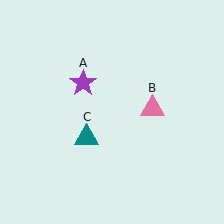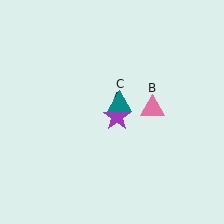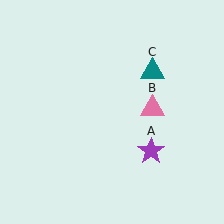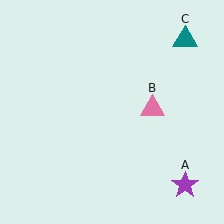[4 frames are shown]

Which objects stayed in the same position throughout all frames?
Pink triangle (object B) remained stationary.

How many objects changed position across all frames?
2 objects changed position: purple star (object A), teal triangle (object C).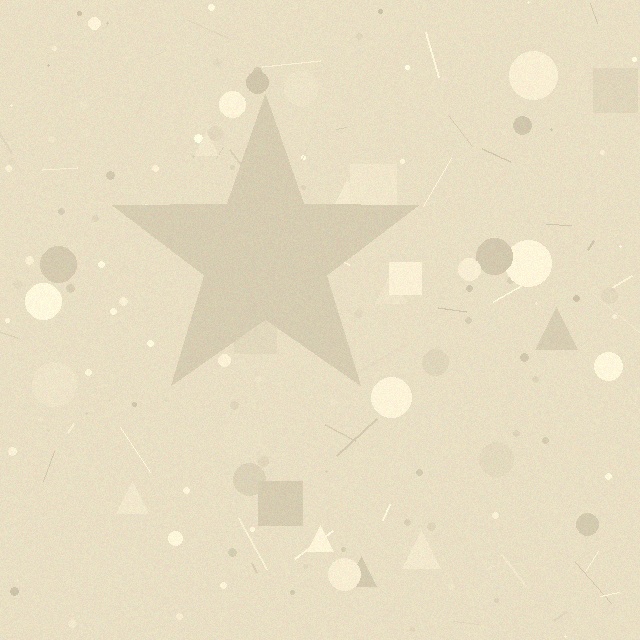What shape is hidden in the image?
A star is hidden in the image.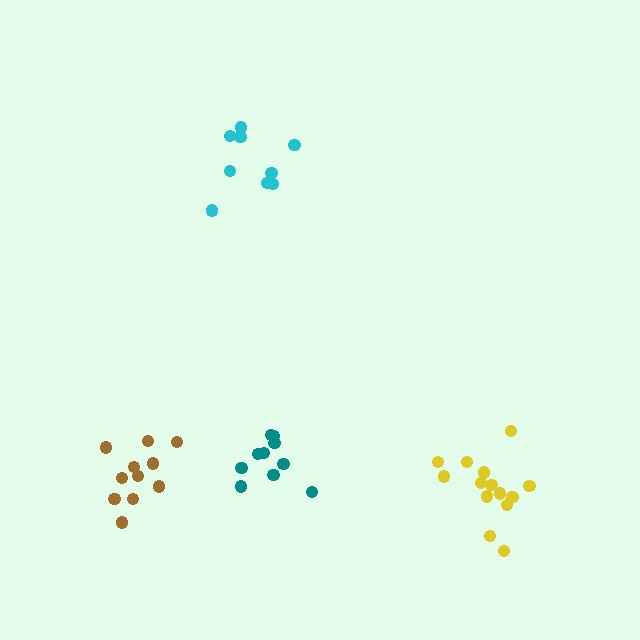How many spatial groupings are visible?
There are 4 spatial groupings.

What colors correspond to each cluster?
The clusters are colored: brown, teal, cyan, yellow.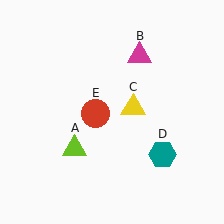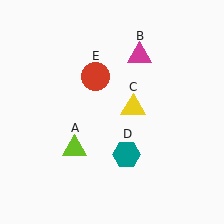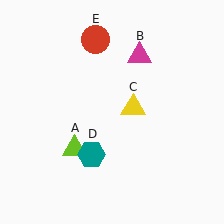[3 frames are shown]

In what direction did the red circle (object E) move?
The red circle (object E) moved up.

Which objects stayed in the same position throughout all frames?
Lime triangle (object A) and magenta triangle (object B) and yellow triangle (object C) remained stationary.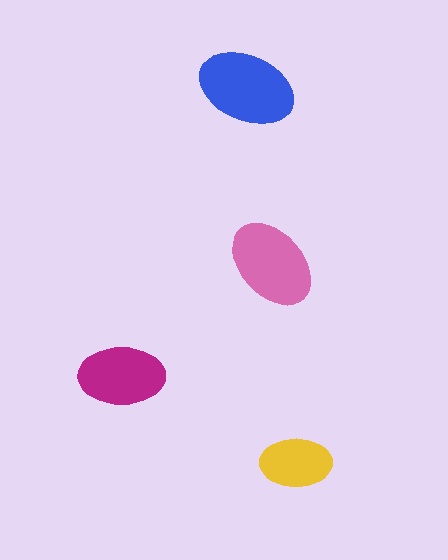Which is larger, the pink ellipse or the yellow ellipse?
The pink one.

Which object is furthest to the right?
The yellow ellipse is rightmost.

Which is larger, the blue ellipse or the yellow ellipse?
The blue one.